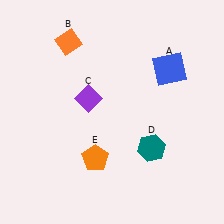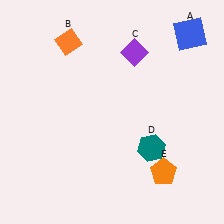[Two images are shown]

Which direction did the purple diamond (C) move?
The purple diamond (C) moved right.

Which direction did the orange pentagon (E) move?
The orange pentagon (E) moved right.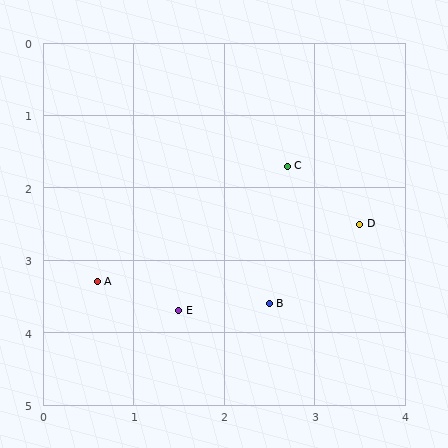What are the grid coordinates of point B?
Point B is at approximately (2.5, 3.6).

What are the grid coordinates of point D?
Point D is at approximately (3.5, 2.5).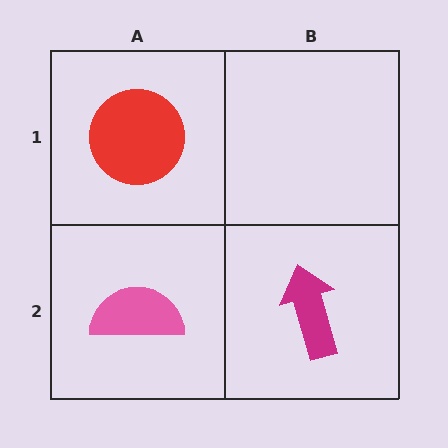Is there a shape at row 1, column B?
No, that cell is empty.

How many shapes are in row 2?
2 shapes.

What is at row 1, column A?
A red circle.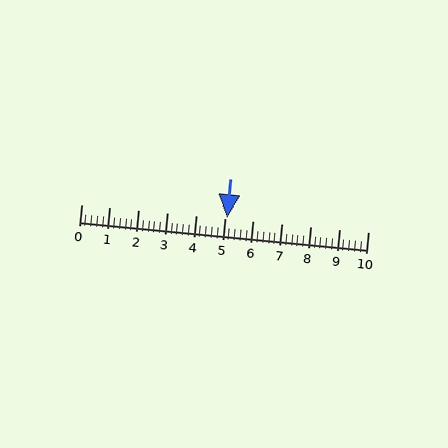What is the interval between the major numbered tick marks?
The major tick marks are spaced 1 units apart.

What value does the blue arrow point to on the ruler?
The blue arrow points to approximately 5.1.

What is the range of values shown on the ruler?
The ruler shows values from 0 to 10.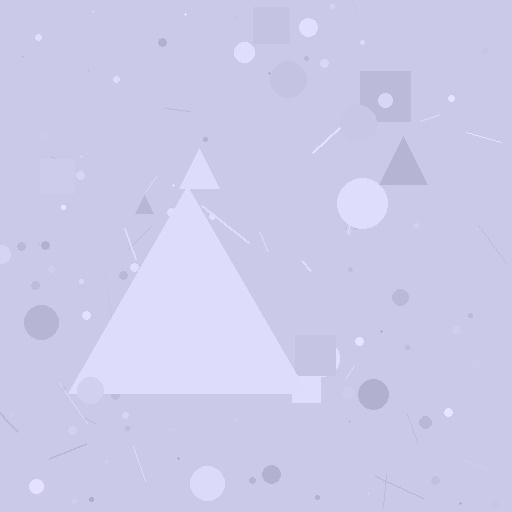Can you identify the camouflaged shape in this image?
The camouflaged shape is a triangle.